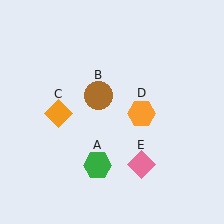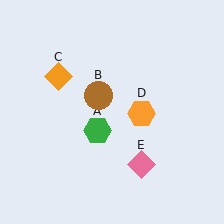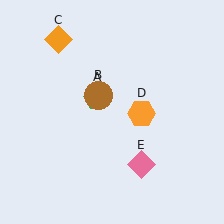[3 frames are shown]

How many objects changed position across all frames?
2 objects changed position: green hexagon (object A), orange diamond (object C).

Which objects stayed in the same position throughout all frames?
Brown circle (object B) and orange hexagon (object D) and pink diamond (object E) remained stationary.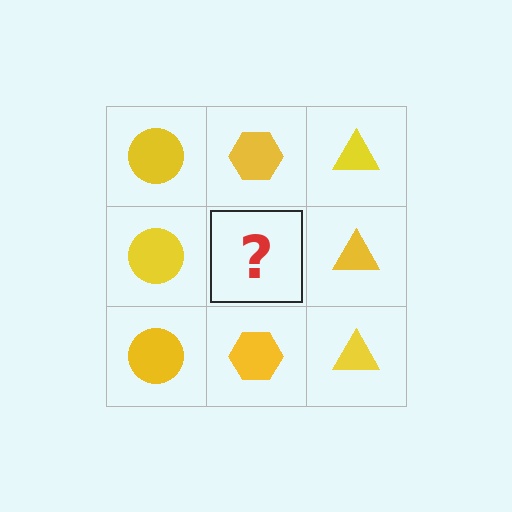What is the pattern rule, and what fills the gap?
The rule is that each column has a consistent shape. The gap should be filled with a yellow hexagon.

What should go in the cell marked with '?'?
The missing cell should contain a yellow hexagon.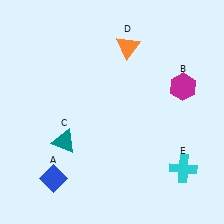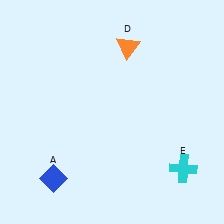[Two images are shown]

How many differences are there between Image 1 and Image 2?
There are 2 differences between the two images.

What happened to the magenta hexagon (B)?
The magenta hexagon (B) was removed in Image 2. It was in the top-right area of Image 1.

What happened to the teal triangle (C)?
The teal triangle (C) was removed in Image 2. It was in the bottom-left area of Image 1.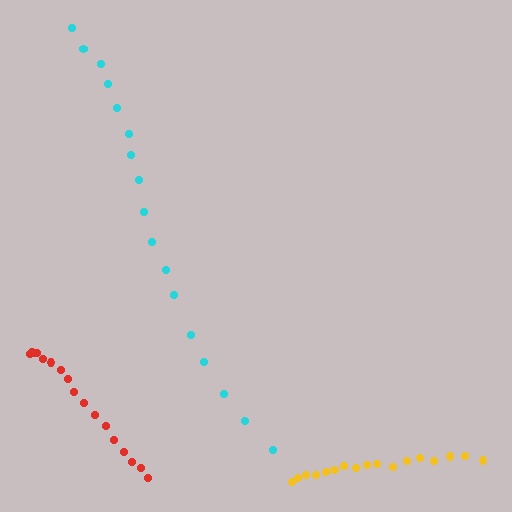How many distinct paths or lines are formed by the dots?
There are 3 distinct paths.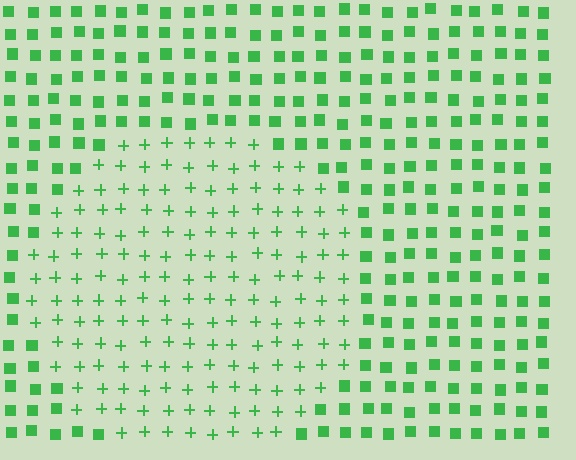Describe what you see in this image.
The image is filled with small green elements arranged in a uniform grid. A circle-shaped region contains plus signs, while the surrounding area contains squares. The boundary is defined purely by the change in element shape.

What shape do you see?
I see a circle.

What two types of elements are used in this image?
The image uses plus signs inside the circle region and squares outside it.